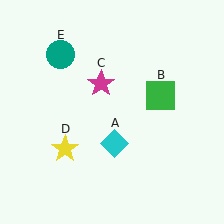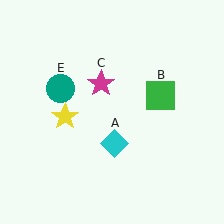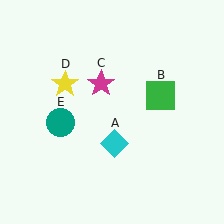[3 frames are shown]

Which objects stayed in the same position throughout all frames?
Cyan diamond (object A) and green square (object B) and magenta star (object C) remained stationary.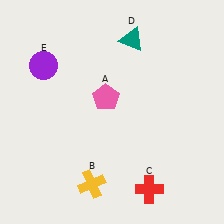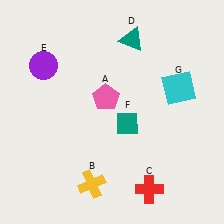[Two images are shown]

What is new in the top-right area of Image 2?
A cyan square (G) was added in the top-right area of Image 2.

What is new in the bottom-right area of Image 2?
A teal diamond (F) was added in the bottom-right area of Image 2.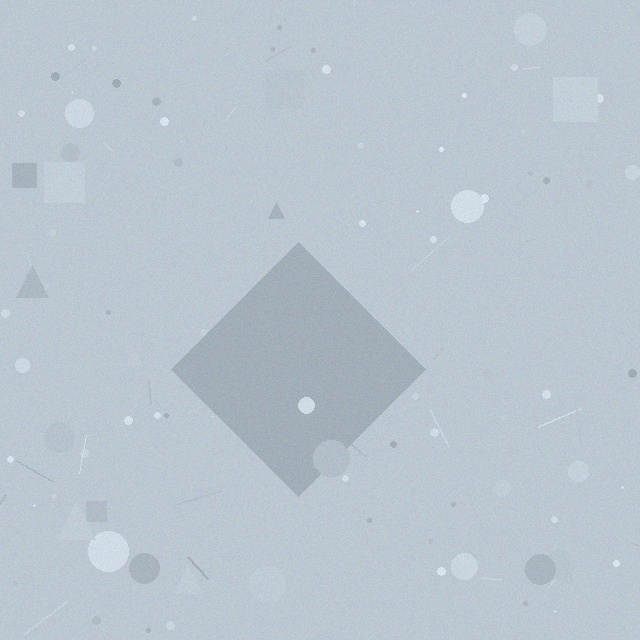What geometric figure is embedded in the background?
A diamond is embedded in the background.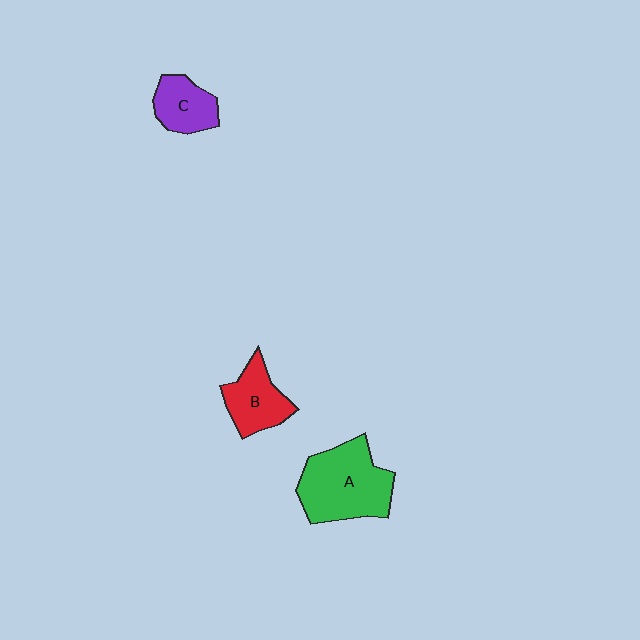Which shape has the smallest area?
Shape C (purple).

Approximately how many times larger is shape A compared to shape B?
Approximately 1.8 times.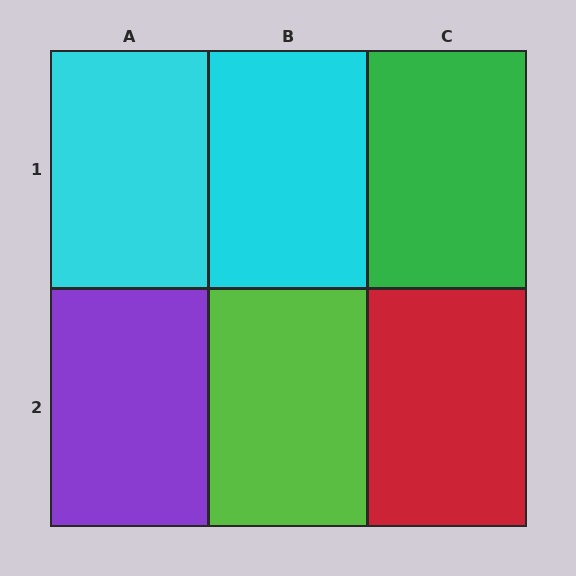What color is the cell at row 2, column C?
Red.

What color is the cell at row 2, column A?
Purple.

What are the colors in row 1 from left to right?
Cyan, cyan, green.